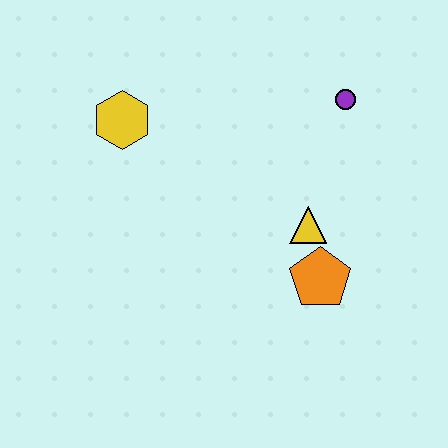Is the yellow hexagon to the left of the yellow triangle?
Yes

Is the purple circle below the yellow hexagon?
No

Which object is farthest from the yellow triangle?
The yellow hexagon is farthest from the yellow triangle.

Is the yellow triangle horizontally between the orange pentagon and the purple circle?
No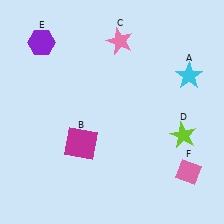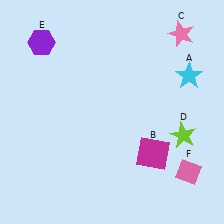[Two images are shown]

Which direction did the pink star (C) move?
The pink star (C) moved right.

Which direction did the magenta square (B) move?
The magenta square (B) moved right.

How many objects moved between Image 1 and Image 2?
2 objects moved between the two images.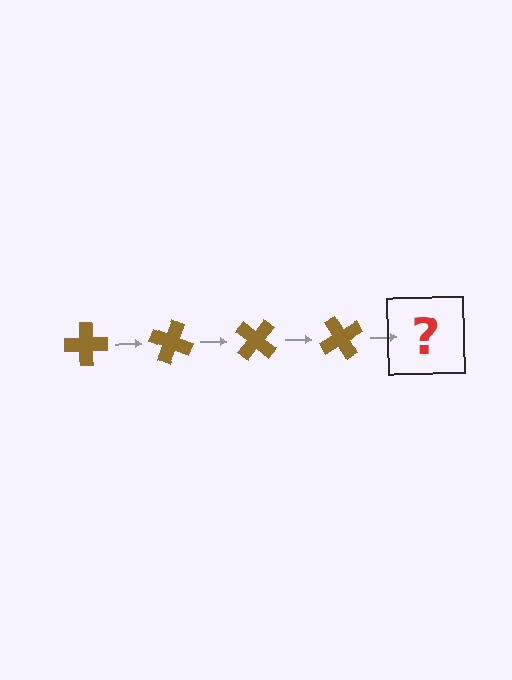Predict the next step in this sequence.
The next step is a brown cross rotated 80 degrees.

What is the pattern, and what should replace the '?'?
The pattern is that the cross rotates 20 degrees each step. The '?' should be a brown cross rotated 80 degrees.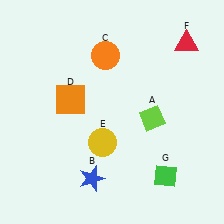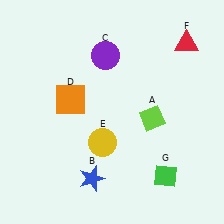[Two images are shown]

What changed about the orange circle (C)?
In Image 1, C is orange. In Image 2, it changed to purple.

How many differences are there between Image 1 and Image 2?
There is 1 difference between the two images.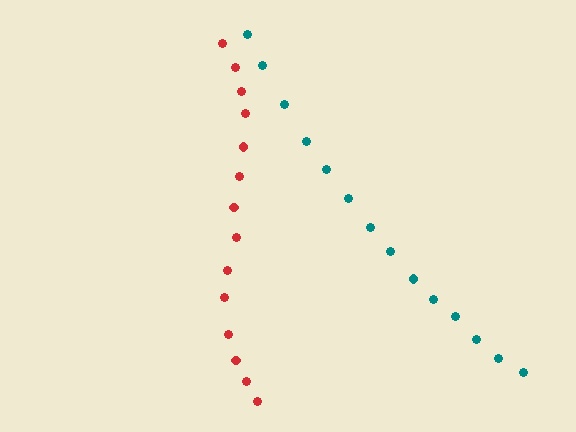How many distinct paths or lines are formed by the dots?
There are 2 distinct paths.